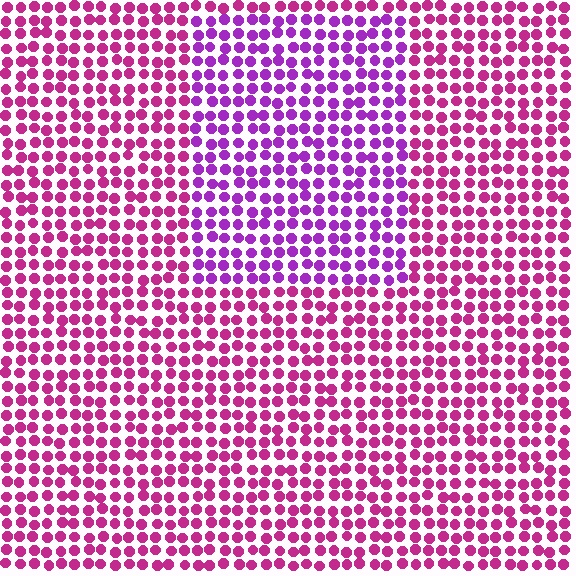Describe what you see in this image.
The image is filled with small magenta elements in a uniform arrangement. A rectangle-shaped region is visible where the elements are tinted to a slightly different hue, forming a subtle color boundary.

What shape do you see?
I see a rectangle.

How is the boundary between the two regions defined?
The boundary is defined purely by a slight shift in hue (about 34 degrees). Spacing, size, and orientation are identical on both sides.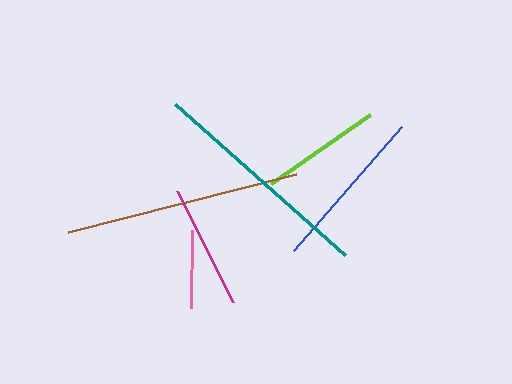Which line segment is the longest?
The brown line is the longest at approximately 235 pixels.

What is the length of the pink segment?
The pink segment is approximately 78 pixels long.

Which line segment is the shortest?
The pink line is the shortest at approximately 78 pixels.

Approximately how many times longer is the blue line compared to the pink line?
The blue line is approximately 2.1 times the length of the pink line.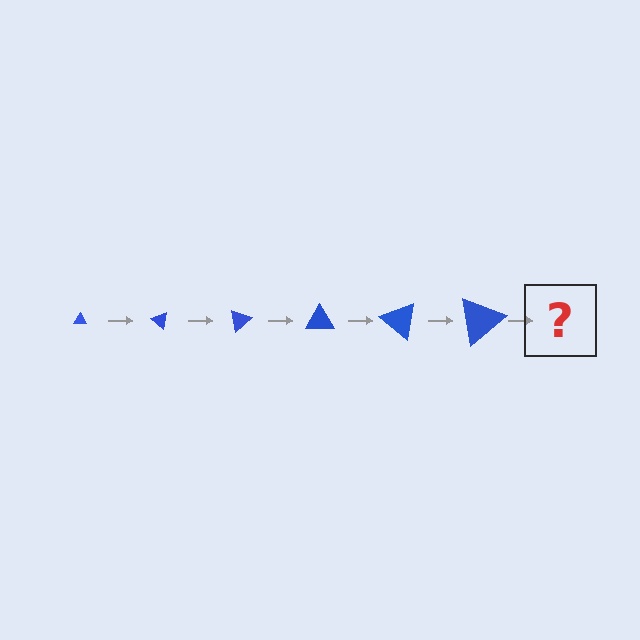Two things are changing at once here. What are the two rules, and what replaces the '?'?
The two rules are that the triangle grows larger each step and it rotates 40 degrees each step. The '?' should be a triangle, larger than the previous one and rotated 240 degrees from the start.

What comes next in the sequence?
The next element should be a triangle, larger than the previous one and rotated 240 degrees from the start.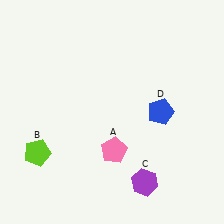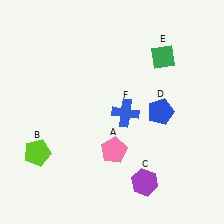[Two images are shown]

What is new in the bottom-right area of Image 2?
A blue cross (F) was added in the bottom-right area of Image 2.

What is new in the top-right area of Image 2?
A green diamond (E) was added in the top-right area of Image 2.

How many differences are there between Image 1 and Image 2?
There are 2 differences between the two images.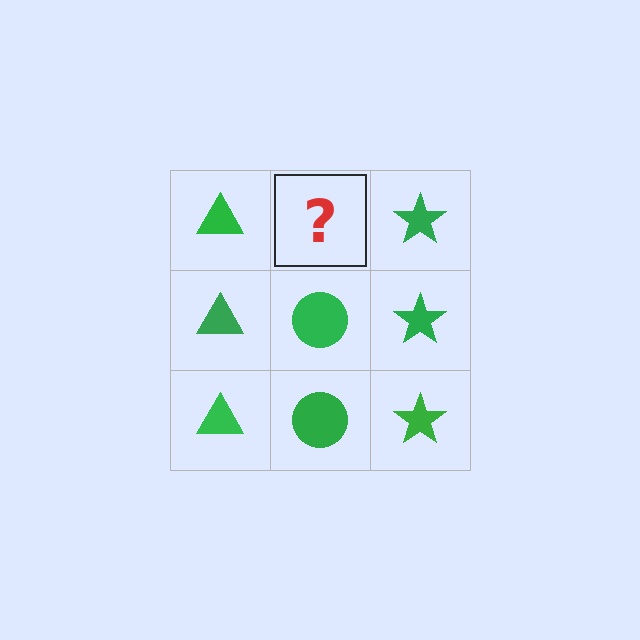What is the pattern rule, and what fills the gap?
The rule is that each column has a consistent shape. The gap should be filled with a green circle.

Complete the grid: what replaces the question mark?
The question mark should be replaced with a green circle.